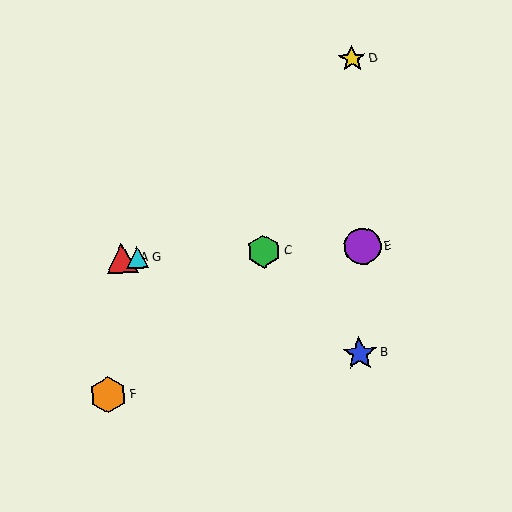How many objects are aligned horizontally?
4 objects (A, C, E, G) are aligned horizontally.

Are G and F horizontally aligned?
No, G is at y≈257 and F is at y≈395.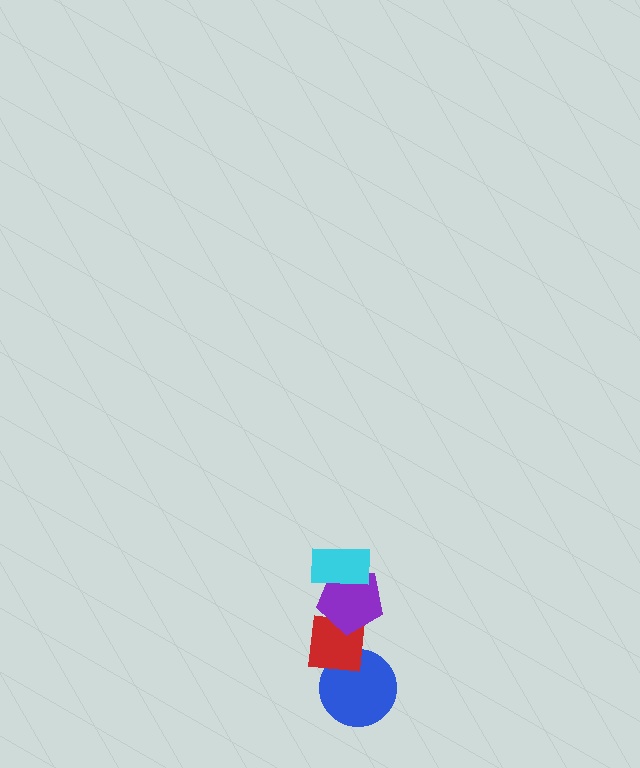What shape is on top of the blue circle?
The red square is on top of the blue circle.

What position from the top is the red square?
The red square is 3rd from the top.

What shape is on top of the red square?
The purple pentagon is on top of the red square.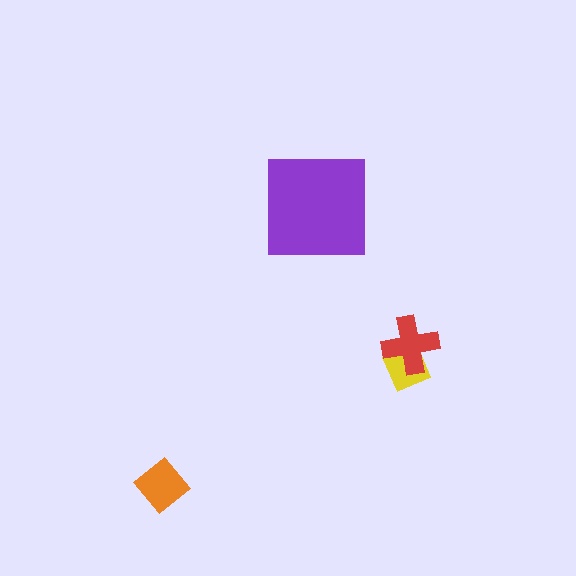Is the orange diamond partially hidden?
No, no other shape covers it.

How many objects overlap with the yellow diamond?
1 object overlaps with the yellow diamond.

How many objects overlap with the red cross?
1 object overlaps with the red cross.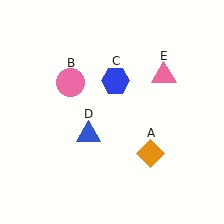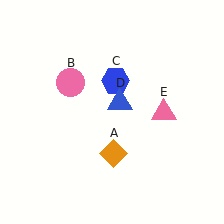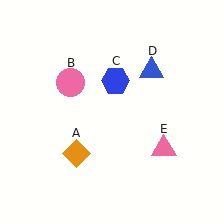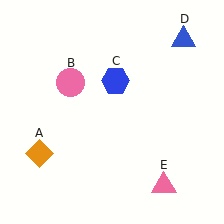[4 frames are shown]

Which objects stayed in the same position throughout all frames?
Pink circle (object B) and blue hexagon (object C) remained stationary.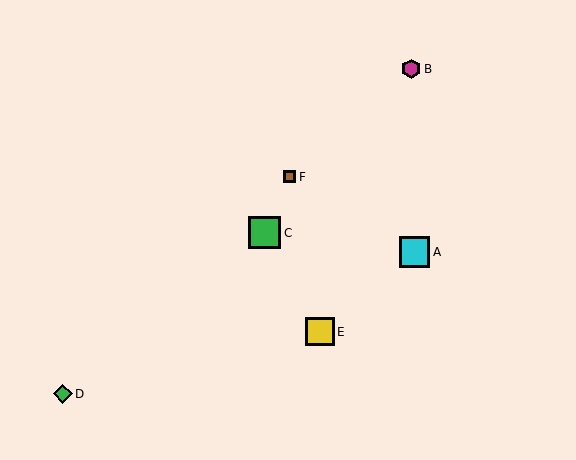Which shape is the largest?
The green square (labeled C) is the largest.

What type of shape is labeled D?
Shape D is a green diamond.